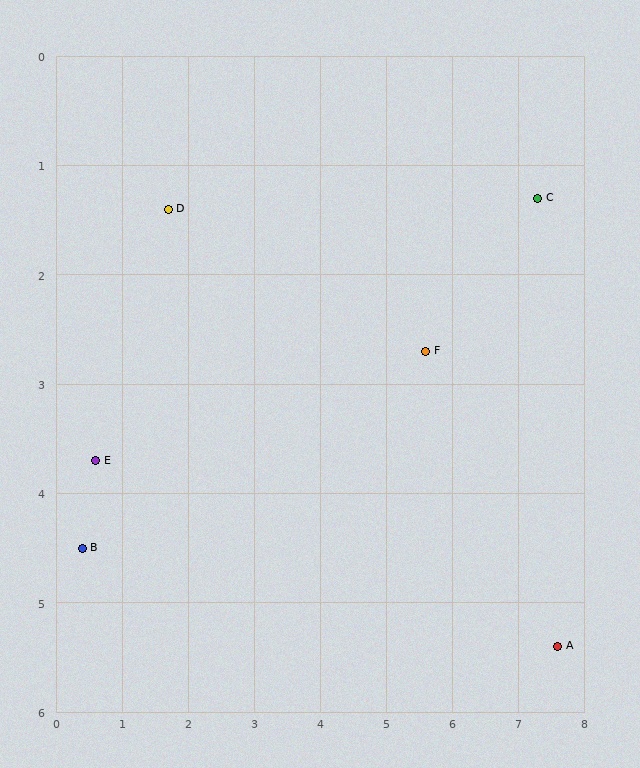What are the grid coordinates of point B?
Point B is at approximately (0.4, 4.5).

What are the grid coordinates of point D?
Point D is at approximately (1.7, 1.4).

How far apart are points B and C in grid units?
Points B and C are about 7.6 grid units apart.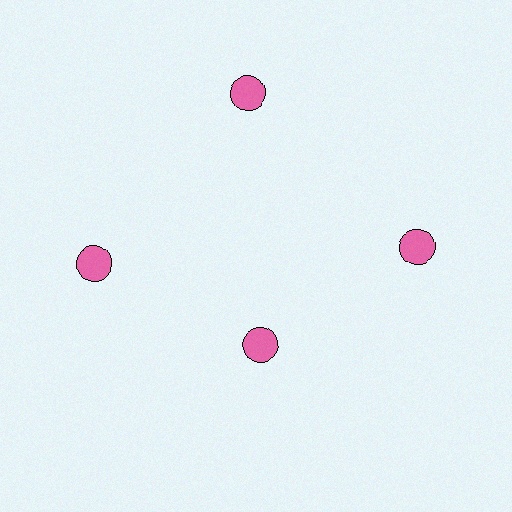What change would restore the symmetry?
The symmetry would be restored by moving it outward, back onto the ring so that all 4 circles sit at equal angles and equal distance from the center.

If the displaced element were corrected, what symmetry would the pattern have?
It would have 4-fold rotational symmetry — the pattern would map onto itself every 90 degrees.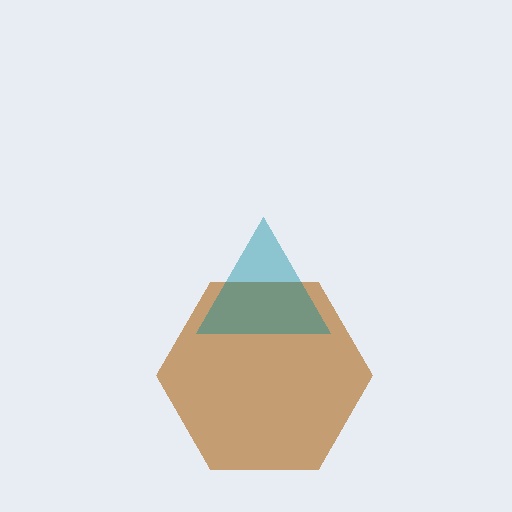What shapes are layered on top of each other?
The layered shapes are: a brown hexagon, a teal triangle.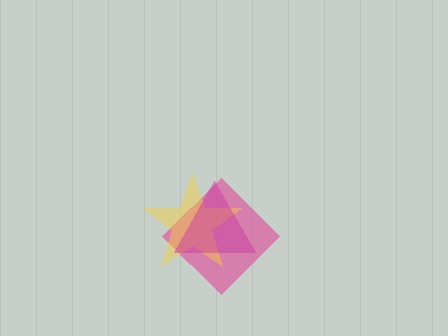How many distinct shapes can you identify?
There are 3 distinct shapes: a pink diamond, a yellow star, a magenta triangle.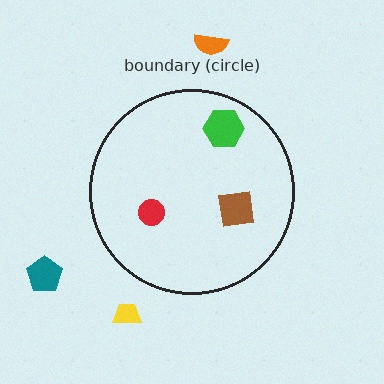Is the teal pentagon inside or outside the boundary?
Outside.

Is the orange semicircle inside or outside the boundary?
Outside.